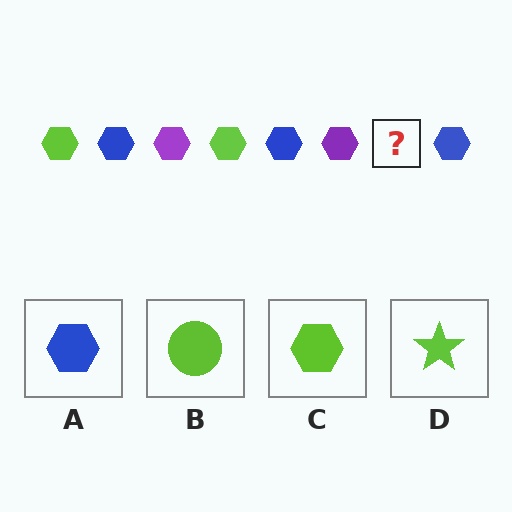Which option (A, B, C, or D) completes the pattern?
C.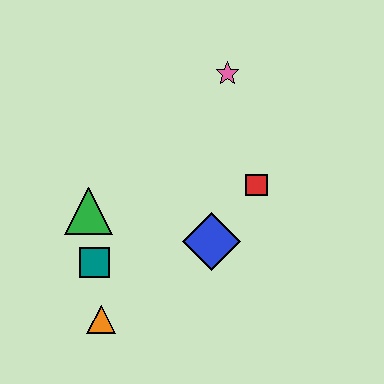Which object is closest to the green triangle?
The teal square is closest to the green triangle.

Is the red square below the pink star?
Yes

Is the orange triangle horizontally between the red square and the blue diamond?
No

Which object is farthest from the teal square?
The pink star is farthest from the teal square.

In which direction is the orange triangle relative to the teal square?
The orange triangle is below the teal square.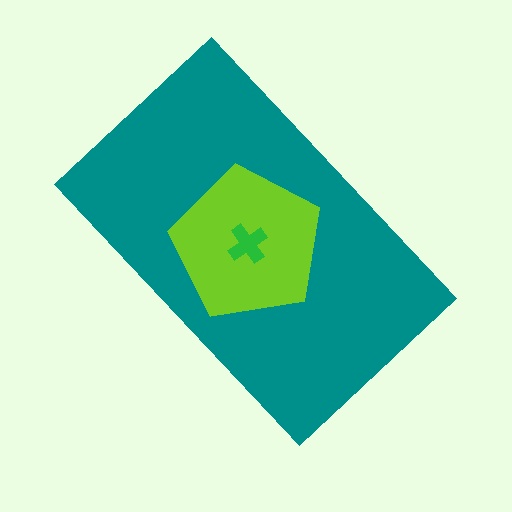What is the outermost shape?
The teal rectangle.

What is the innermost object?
The green cross.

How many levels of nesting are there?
3.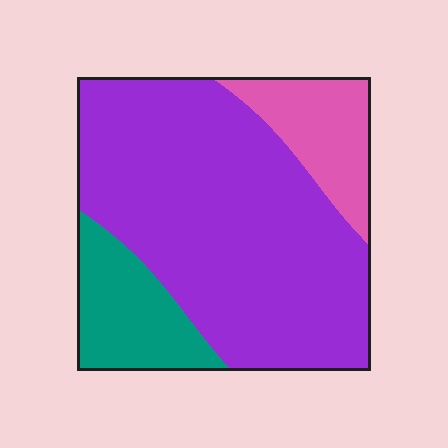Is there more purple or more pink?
Purple.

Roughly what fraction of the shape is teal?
Teal covers around 15% of the shape.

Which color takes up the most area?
Purple, at roughly 70%.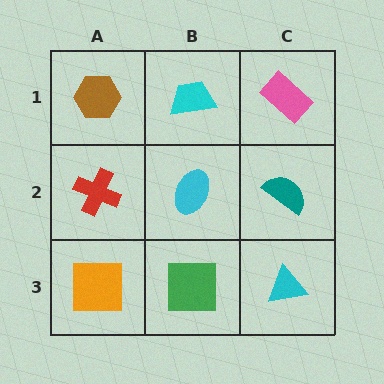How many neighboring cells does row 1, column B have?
3.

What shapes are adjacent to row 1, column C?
A teal semicircle (row 2, column C), a cyan trapezoid (row 1, column B).